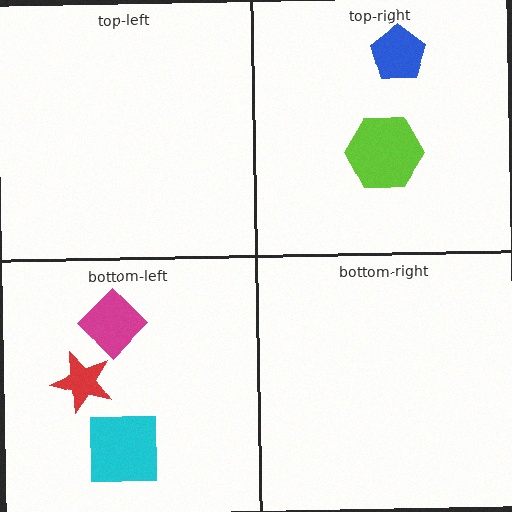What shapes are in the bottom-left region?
The red star, the cyan square, the magenta diamond.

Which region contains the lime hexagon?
The top-right region.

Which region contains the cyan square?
The bottom-left region.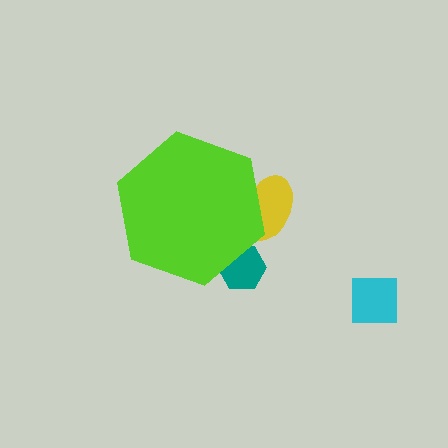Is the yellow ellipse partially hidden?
Yes, the yellow ellipse is partially hidden behind the lime hexagon.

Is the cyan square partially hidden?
No, the cyan square is fully visible.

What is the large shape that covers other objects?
A lime hexagon.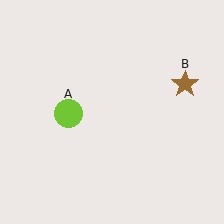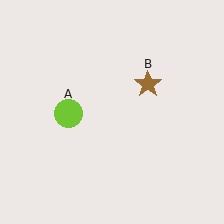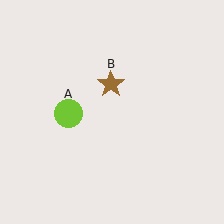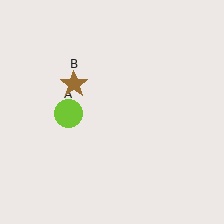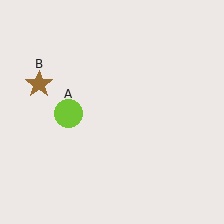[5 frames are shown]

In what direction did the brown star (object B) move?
The brown star (object B) moved left.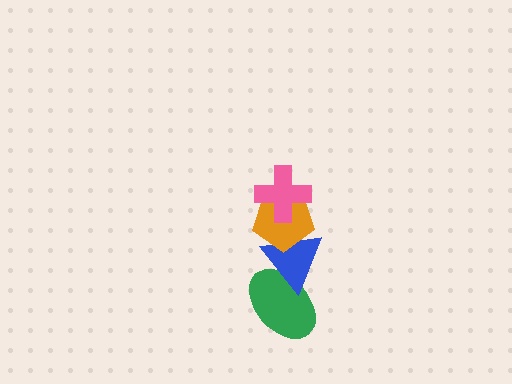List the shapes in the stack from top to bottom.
From top to bottom: the pink cross, the orange pentagon, the blue triangle, the green ellipse.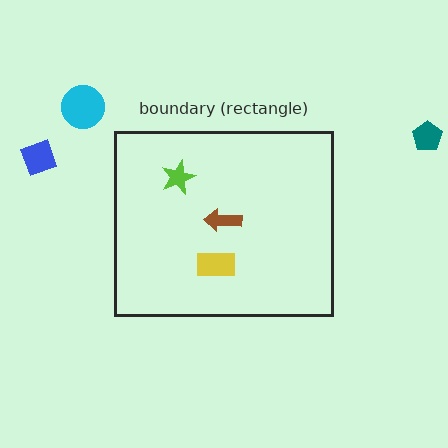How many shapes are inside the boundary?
3 inside, 3 outside.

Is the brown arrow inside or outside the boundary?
Inside.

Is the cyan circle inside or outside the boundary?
Outside.